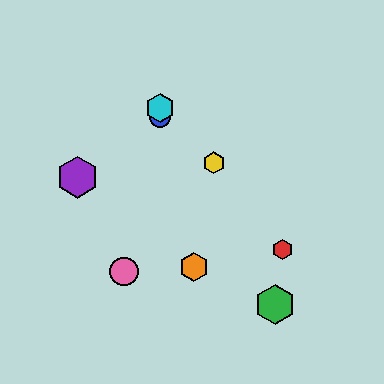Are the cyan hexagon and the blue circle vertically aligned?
Yes, both are at x≈160.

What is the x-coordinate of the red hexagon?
The red hexagon is at x≈283.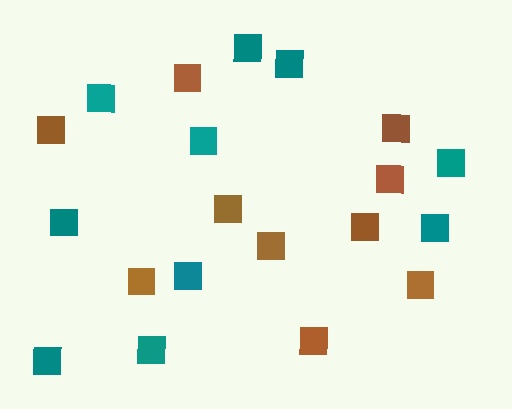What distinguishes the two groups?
There are 2 groups: one group of teal squares (10) and one group of brown squares (10).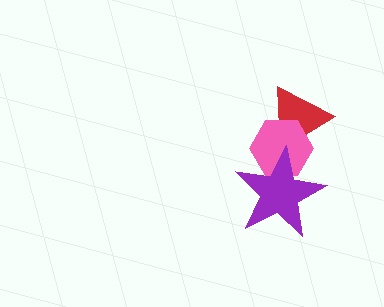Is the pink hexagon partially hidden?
Yes, it is partially covered by another shape.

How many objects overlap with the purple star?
1 object overlaps with the purple star.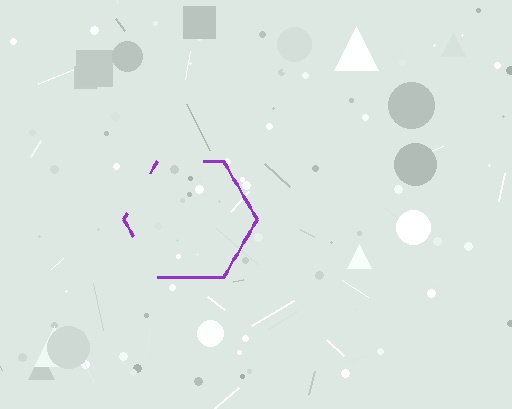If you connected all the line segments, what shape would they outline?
They would outline a hexagon.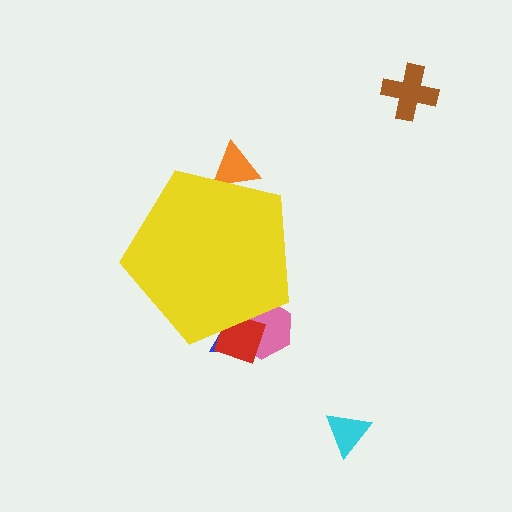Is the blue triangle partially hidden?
Yes, the blue triangle is partially hidden behind the yellow pentagon.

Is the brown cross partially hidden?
No, the brown cross is fully visible.